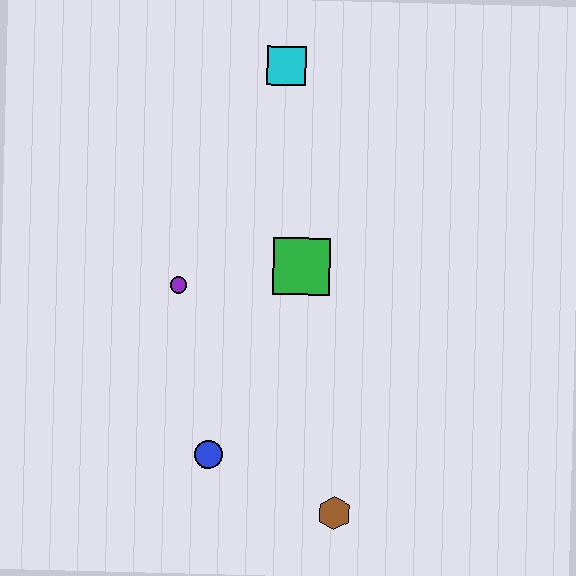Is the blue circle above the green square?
No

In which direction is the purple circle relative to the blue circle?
The purple circle is above the blue circle.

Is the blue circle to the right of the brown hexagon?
No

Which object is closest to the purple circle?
The green square is closest to the purple circle.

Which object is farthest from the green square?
The brown hexagon is farthest from the green square.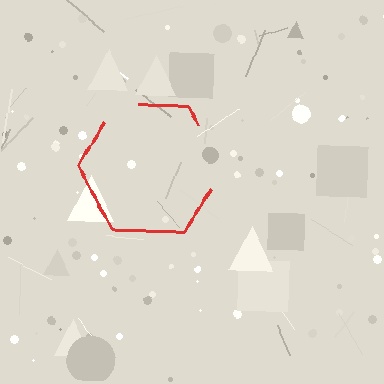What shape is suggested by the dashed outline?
The dashed outline suggests a hexagon.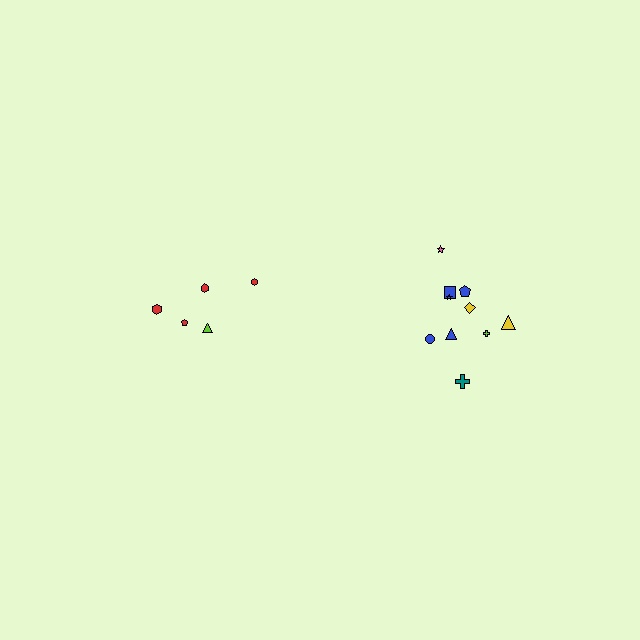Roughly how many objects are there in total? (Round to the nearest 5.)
Roughly 15 objects in total.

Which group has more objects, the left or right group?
The right group.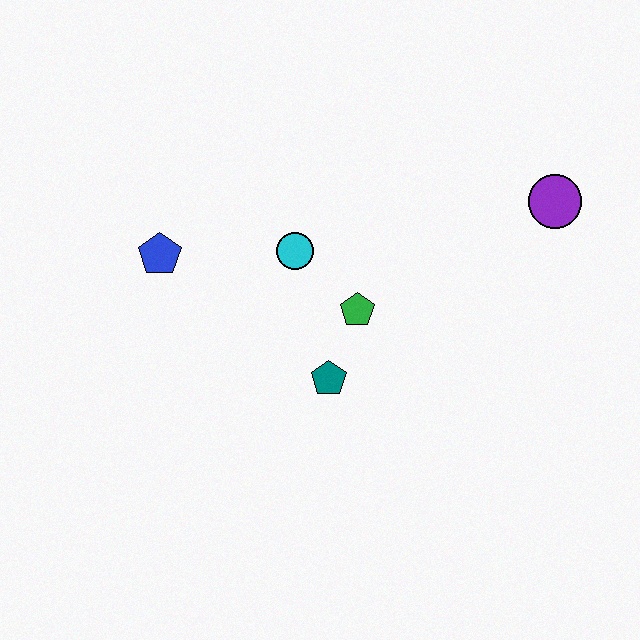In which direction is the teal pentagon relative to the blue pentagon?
The teal pentagon is to the right of the blue pentagon.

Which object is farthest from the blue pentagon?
The purple circle is farthest from the blue pentagon.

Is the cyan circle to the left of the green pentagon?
Yes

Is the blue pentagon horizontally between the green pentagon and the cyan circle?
No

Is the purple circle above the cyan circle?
Yes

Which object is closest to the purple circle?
The green pentagon is closest to the purple circle.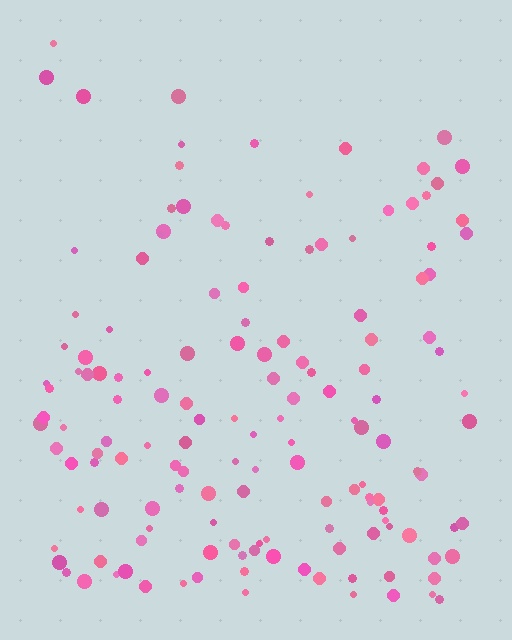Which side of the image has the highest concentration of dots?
The bottom.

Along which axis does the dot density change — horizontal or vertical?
Vertical.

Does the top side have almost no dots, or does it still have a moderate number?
Still a moderate number, just noticeably fewer than the bottom.